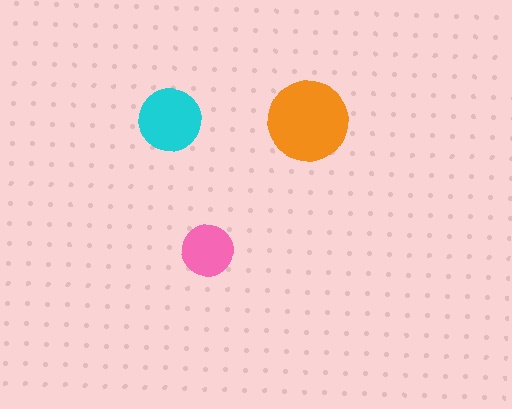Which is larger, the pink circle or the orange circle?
The orange one.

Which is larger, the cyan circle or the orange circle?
The orange one.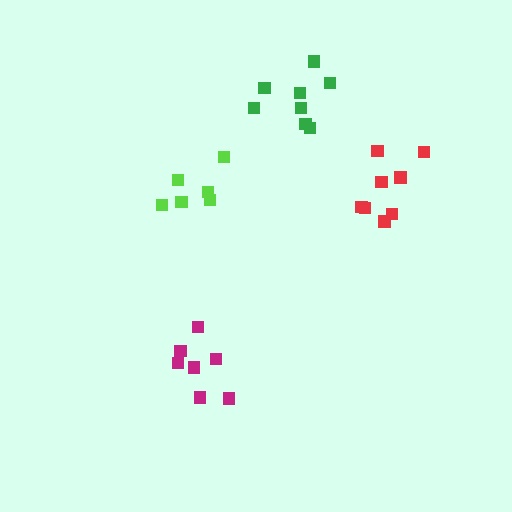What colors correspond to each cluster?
The clusters are colored: lime, magenta, green, red.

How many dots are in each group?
Group 1: 6 dots, Group 2: 7 dots, Group 3: 8 dots, Group 4: 8 dots (29 total).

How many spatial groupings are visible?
There are 4 spatial groupings.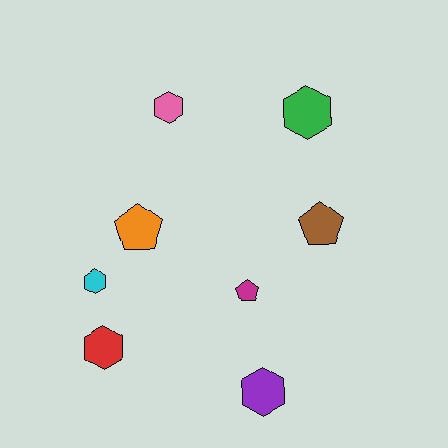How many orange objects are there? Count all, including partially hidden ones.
There is 1 orange object.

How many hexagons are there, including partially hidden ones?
There are 5 hexagons.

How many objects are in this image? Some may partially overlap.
There are 8 objects.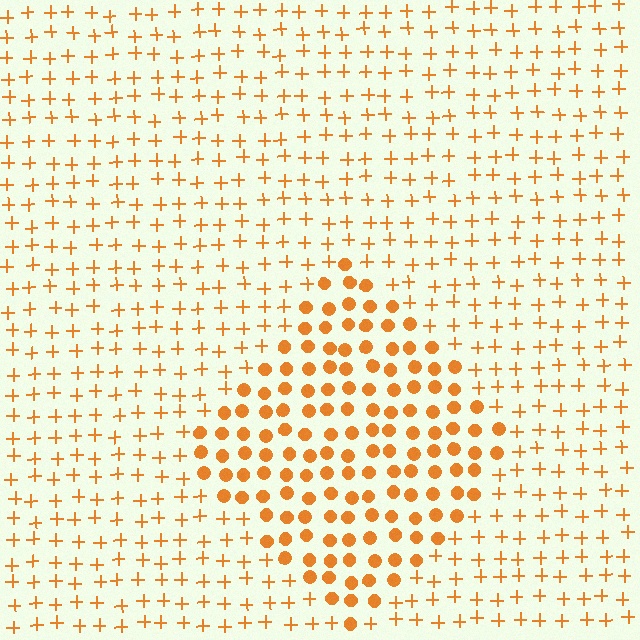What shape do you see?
I see a diamond.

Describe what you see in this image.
The image is filled with small orange elements arranged in a uniform grid. A diamond-shaped region contains circles, while the surrounding area contains plus signs. The boundary is defined purely by the change in element shape.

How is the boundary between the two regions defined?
The boundary is defined by a change in element shape: circles inside vs. plus signs outside. All elements share the same color and spacing.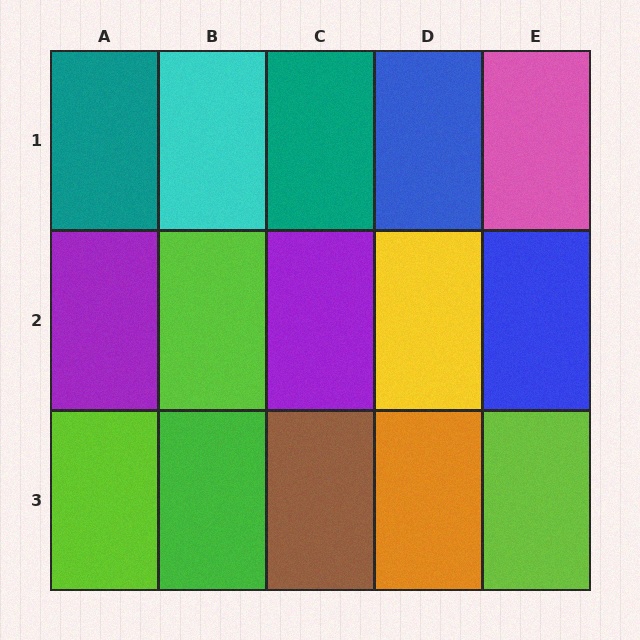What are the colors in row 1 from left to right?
Teal, cyan, teal, blue, pink.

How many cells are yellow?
1 cell is yellow.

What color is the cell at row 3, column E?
Lime.